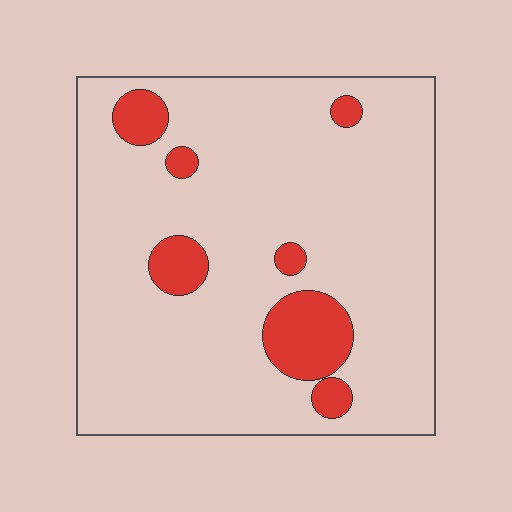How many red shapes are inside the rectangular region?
7.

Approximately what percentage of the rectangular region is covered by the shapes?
Approximately 10%.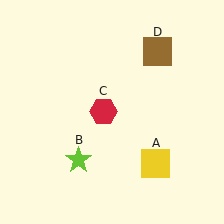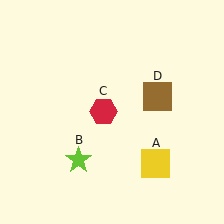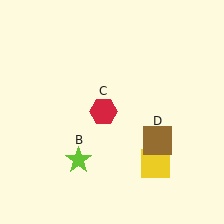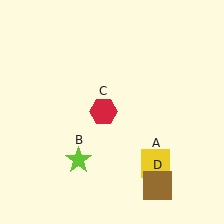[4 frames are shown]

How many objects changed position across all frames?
1 object changed position: brown square (object D).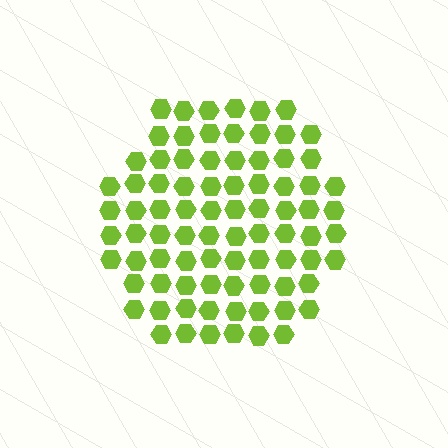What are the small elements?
The small elements are hexagons.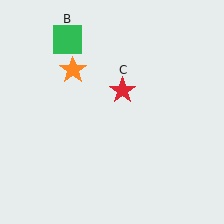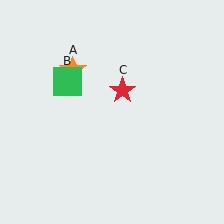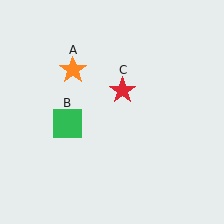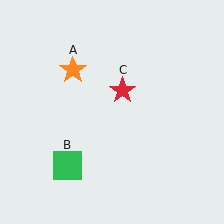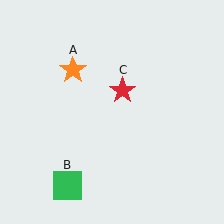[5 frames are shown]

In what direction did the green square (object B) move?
The green square (object B) moved down.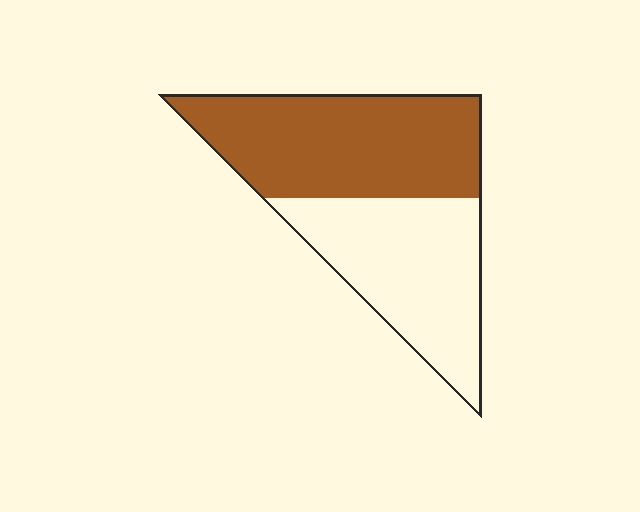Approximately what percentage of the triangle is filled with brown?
Approximately 55%.